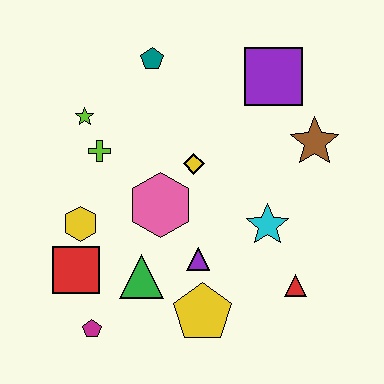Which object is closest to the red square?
The yellow hexagon is closest to the red square.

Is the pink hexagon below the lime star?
Yes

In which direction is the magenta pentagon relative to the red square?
The magenta pentagon is below the red square.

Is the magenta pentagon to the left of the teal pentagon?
Yes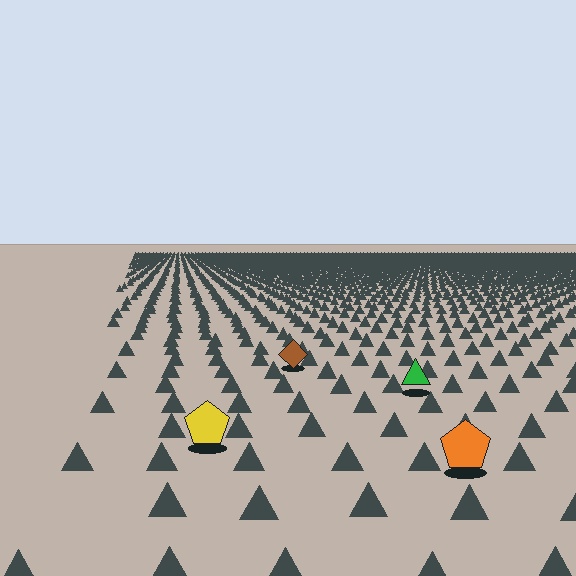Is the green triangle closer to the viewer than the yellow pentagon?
No. The yellow pentagon is closer — you can tell from the texture gradient: the ground texture is coarser near it.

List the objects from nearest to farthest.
From nearest to farthest: the orange pentagon, the yellow pentagon, the green triangle, the brown diamond.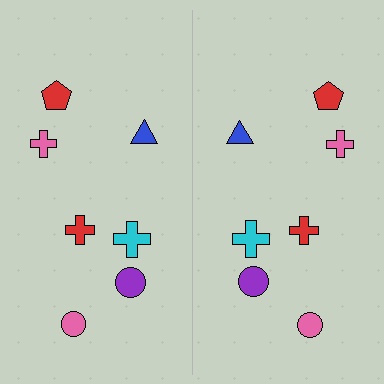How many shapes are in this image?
There are 14 shapes in this image.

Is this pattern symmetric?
Yes, this pattern has bilateral (reflection) symmetry.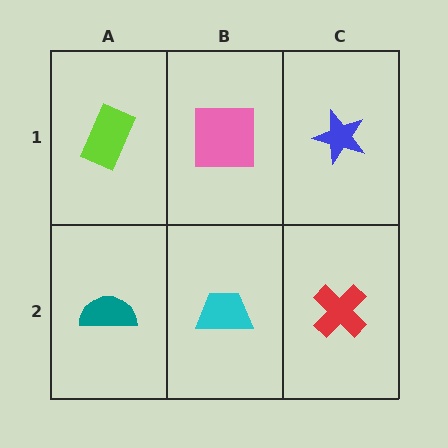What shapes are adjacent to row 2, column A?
A lime rectangle (row 1, column A), a cyan trapezoid (row 2, column B).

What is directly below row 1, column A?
A teal semicircle.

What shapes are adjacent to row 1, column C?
A red cross (row 2, column C), a pink square (row 1, column B).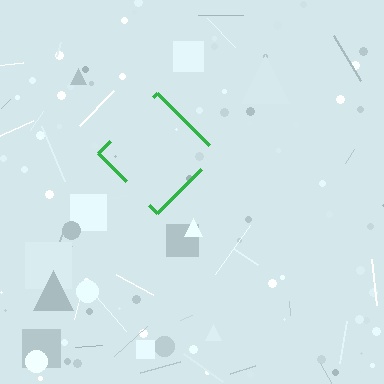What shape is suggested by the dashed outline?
The dashed outline suggests a diamond.